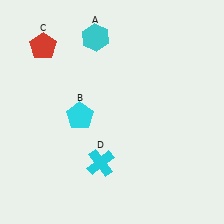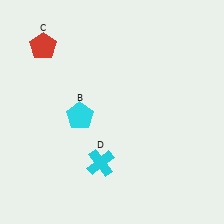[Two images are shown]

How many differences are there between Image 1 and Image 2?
There is 1 difference between the two images.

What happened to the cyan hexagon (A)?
The cyan hexagon (A) was removed in Image 2. It was in the top-left area of Image 1.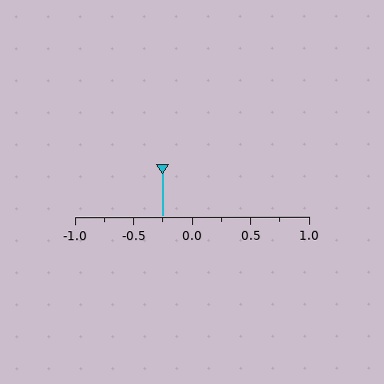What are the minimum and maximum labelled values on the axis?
The axis runs from -1.0 to 1.0.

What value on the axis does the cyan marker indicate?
The marker indicates approximately -0.25.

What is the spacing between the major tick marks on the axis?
The major ticks are spaced 0.5 apart.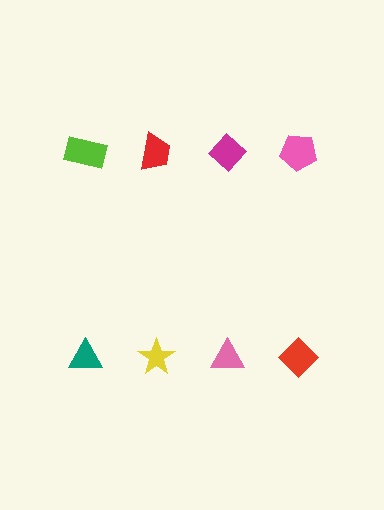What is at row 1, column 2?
A red trapezoid.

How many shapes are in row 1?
4 shapes.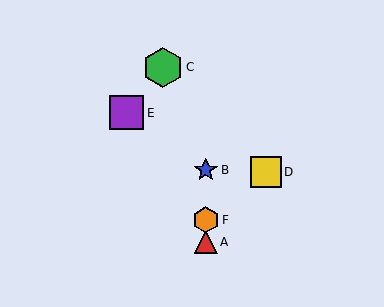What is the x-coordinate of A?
Object A is at x≈206.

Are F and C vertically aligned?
No, F is at x≈206 and C is at x≈163.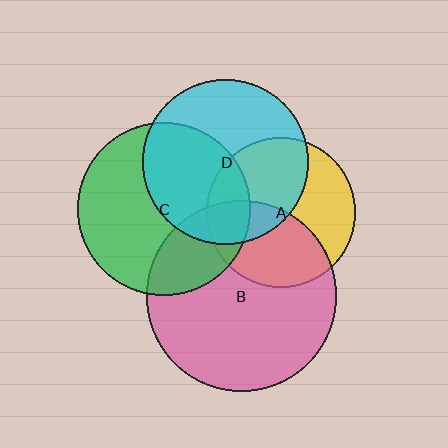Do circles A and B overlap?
Yes.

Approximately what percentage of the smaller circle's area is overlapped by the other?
Approximately 45%.